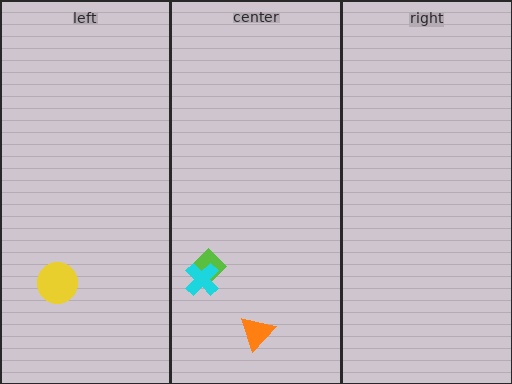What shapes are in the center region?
The lime diamond, the cyan cross, the orange triangle.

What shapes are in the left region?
The yellow circle.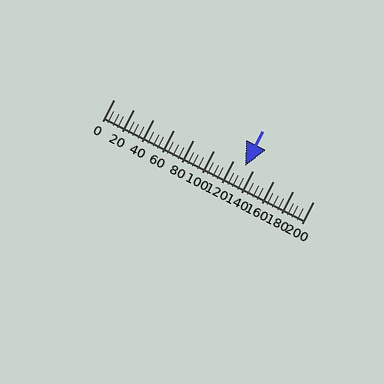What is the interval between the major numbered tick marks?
The major tick marks are spaced 20 units apart.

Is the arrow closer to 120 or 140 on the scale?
The arrow is closer to 140.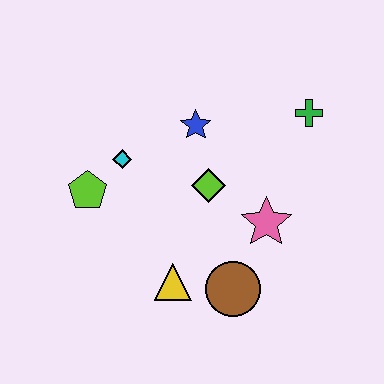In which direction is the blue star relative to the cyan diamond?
The blue star is to the right of the cyan diamond.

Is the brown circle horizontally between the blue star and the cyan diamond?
No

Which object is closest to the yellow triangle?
The brown circle is closest to the yellow triangle.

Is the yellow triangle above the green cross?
No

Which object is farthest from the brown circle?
The green cross is farthest from the brown circle.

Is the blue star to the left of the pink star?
Yes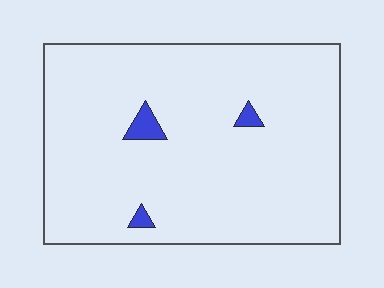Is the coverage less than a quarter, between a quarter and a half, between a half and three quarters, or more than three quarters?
Less than a quarter.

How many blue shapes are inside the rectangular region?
3.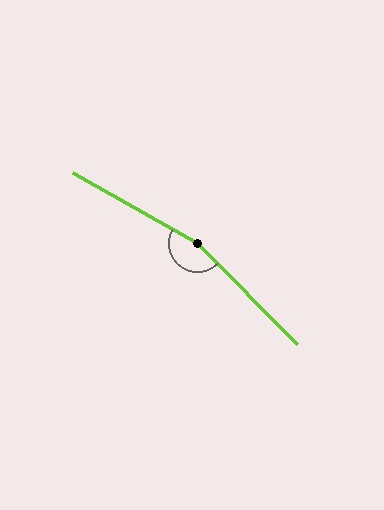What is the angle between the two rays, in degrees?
Approximately 164 degrees.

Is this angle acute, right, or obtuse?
It is obtuse.